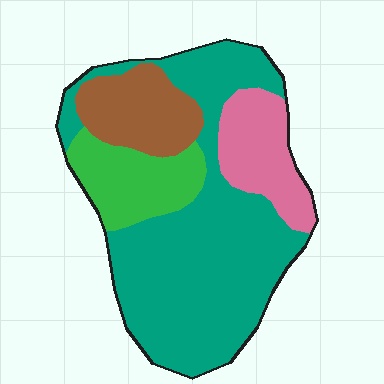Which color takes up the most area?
Teal, at roughly 55%.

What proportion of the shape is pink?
Pink covers around 15% of the shape.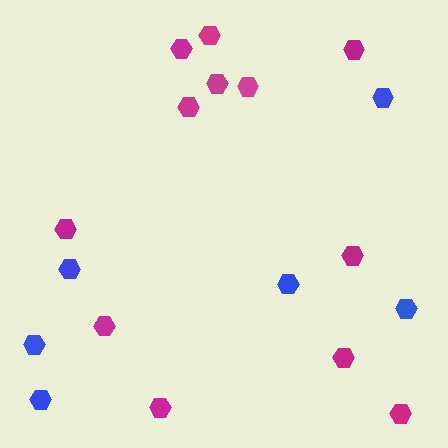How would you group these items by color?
There are 2 groups: one group of magenta hexagons (12) and one group of blue hexagons (6).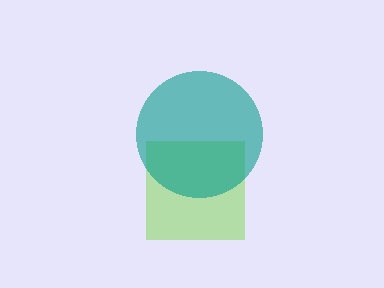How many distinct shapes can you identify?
There are 2 distinct shapes: a lime square, a teal circle.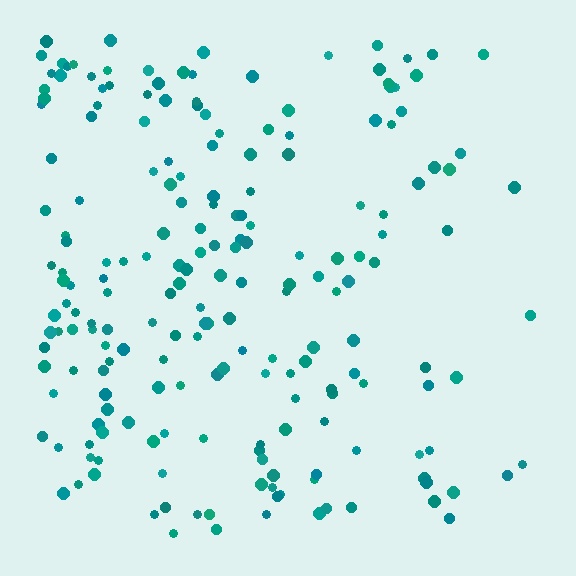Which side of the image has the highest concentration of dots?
The left.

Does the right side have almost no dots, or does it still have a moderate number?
Still a moderate number, just noticeably fewer than the left.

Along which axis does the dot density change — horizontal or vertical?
Horizontal.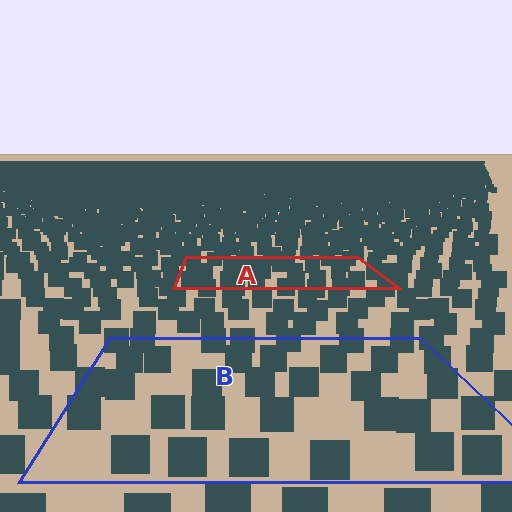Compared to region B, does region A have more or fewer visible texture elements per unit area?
Region A has more texture elements per unit area — they are packed more densely because it is farther away.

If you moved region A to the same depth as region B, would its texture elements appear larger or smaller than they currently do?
They would appear larger. At a closer depth, the same texture elements are projected at a bigger on-screen size.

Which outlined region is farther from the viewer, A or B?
Region A is farther from the viewer — the texture elements inside it appear smaller and more densely packed.